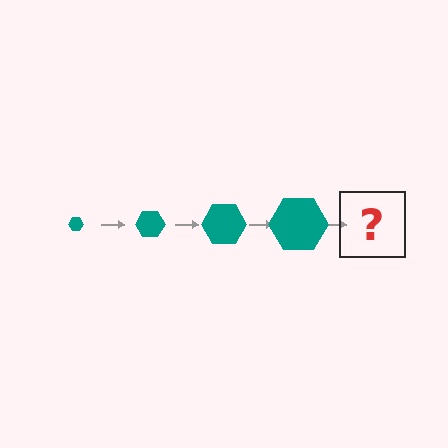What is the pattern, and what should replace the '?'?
The pattern is that the hexagon gets progressively larger each step. The '?' should be a teal hexagon, larger than the previous one.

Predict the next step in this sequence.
The next step is a teal hexagon, larger than the previous one.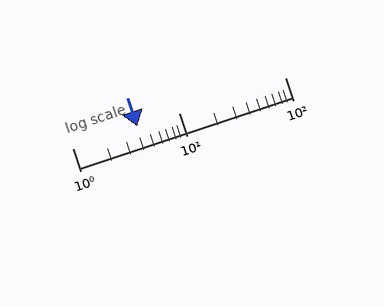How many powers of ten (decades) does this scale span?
The scale spans 2 decades, from 1 to 100.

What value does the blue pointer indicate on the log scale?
The pointer indicates approximately 4.1.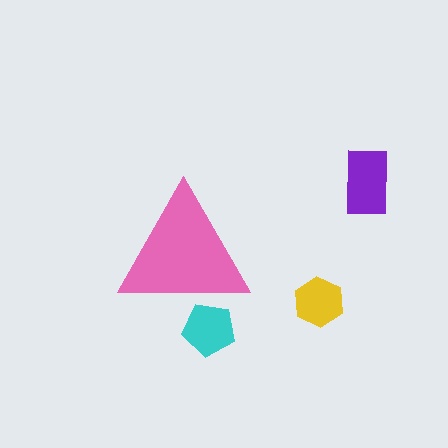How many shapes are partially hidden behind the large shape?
1 shape is partially hidden.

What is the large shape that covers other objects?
A pink triangle.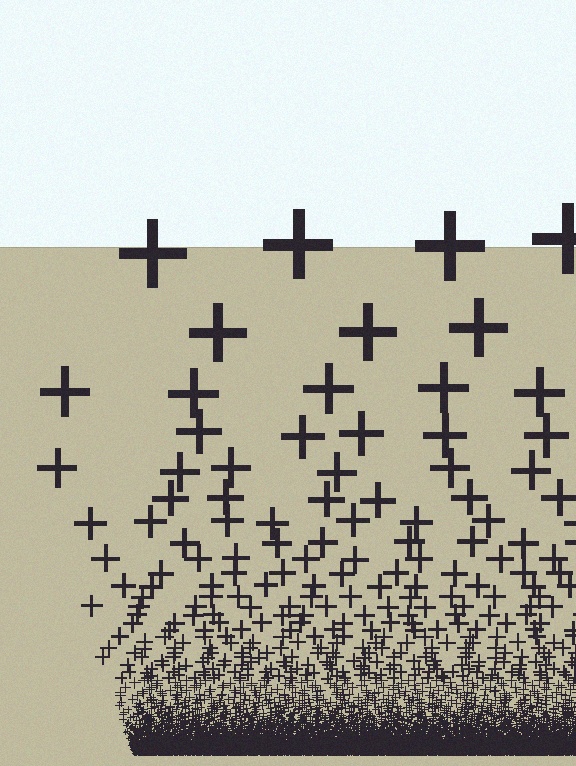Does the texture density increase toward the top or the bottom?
Density increases toward the bottom.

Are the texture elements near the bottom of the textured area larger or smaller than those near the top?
Smaller. The gradient is inverted — elements near the bottom are smaller and denser.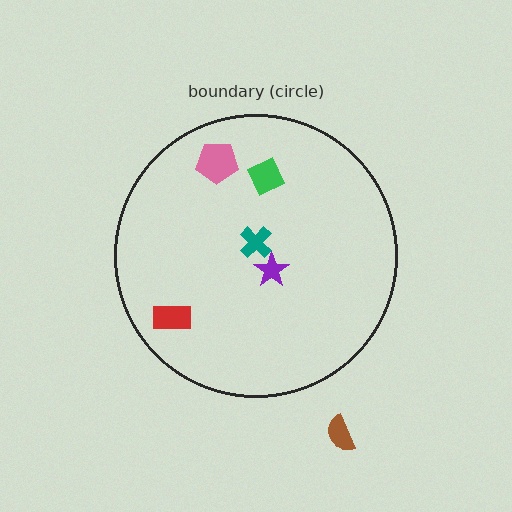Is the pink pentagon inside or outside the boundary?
Inside.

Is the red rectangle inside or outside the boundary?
Inside.